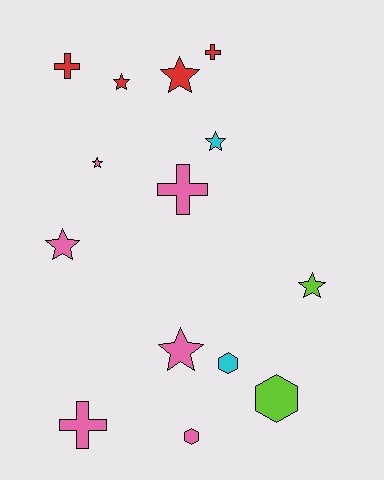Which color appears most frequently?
Pink, with 6 objects.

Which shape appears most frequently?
Star, with 7 objects.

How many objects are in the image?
There are 14 objects.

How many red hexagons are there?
There are no red hexagons.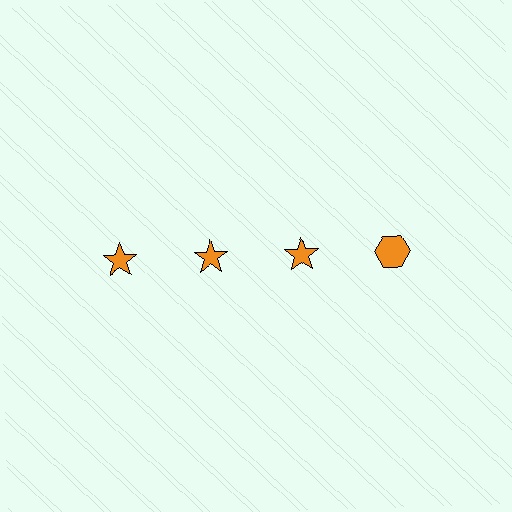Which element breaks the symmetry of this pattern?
The orange hexagon in the top row, second from right column breaks the symmetry. All other shapes are orange stars.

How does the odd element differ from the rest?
It has a different shape: hexagon instead of star.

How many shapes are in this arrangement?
There are 4 shapes arranged in a grid pattern.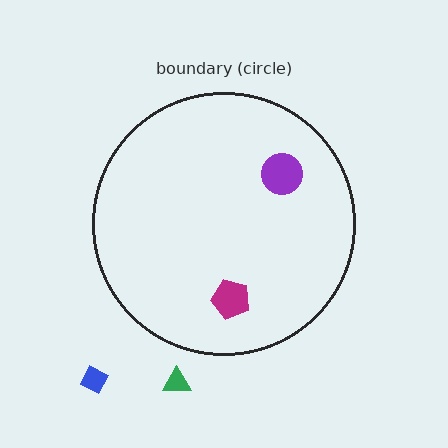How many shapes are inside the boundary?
2 inside, 2 outside.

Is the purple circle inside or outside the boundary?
Inside.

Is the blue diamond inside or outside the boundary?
Outside.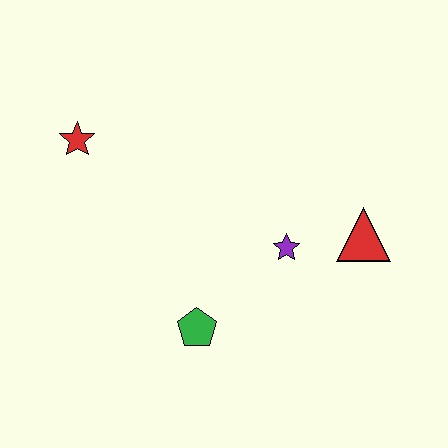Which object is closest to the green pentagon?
The purple star is closest to the green pentagon.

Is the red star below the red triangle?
No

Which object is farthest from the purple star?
The red star is farthest from the purple star.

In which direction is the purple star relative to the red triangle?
The purple star is to the left of the red triangle.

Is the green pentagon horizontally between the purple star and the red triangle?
No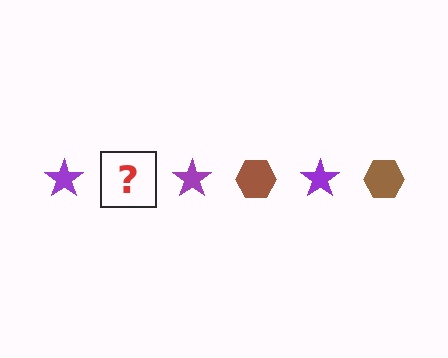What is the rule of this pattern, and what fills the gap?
The rule is that the pattern alternates between purple star and brown hexagon. The gap should be filled with a brown hexagon.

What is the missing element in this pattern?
The missing element is a brown hexagon.